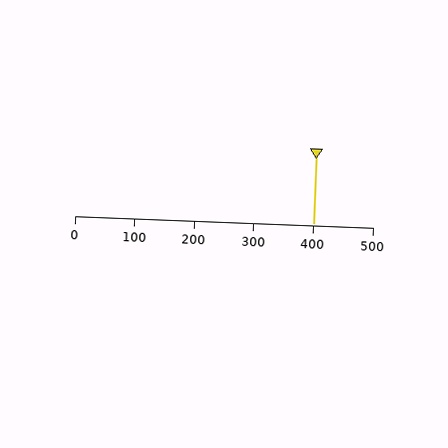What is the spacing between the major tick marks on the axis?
The major ticks are spaced 100 apart.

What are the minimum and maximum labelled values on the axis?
The axis runs from 0 to 500.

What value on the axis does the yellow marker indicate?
The marker indicates approximately 400.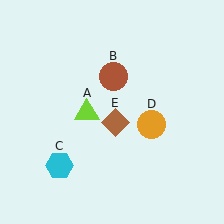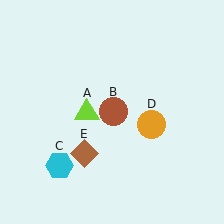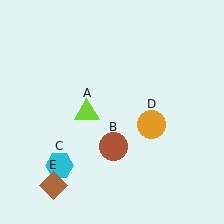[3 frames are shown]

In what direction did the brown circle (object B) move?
The brown circle (object B) moved down.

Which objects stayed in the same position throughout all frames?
Lime triangle (object A) and cyan hexagon (object C) and orange circle (object D) remained stationary.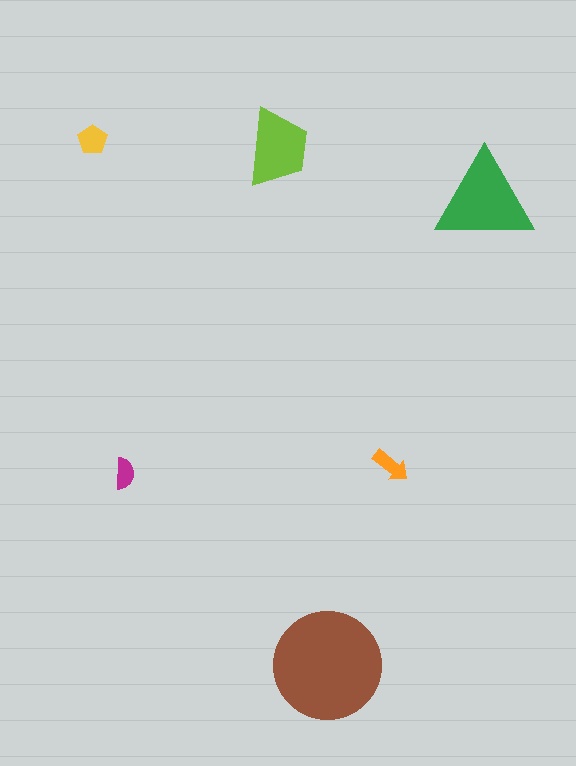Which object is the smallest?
The magenta semicircle.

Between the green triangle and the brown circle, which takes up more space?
The brown circle.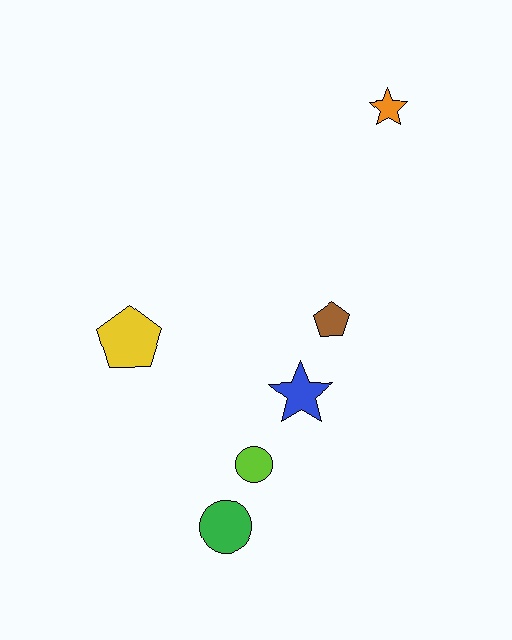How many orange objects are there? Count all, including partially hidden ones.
There is 1 orange object.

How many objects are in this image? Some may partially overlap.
There are 6 objects.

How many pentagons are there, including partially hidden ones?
There are 2 pentagons.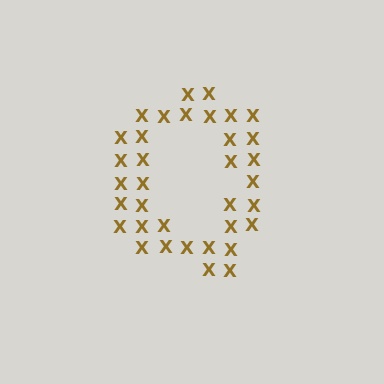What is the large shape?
The large shape is the letter Q.